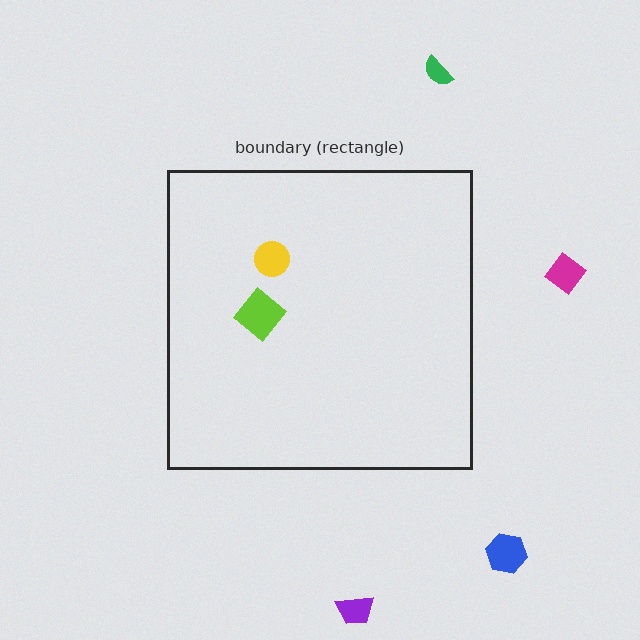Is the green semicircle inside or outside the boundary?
Outside.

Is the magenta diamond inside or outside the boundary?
Outside.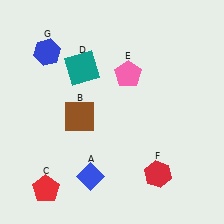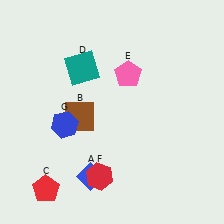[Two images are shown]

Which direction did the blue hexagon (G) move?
The blue hexagon (G) moved down.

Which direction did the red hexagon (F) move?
The red hexagon (F) moved left.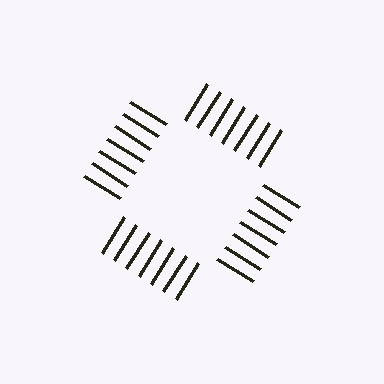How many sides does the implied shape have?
4 sides — the line-ends trace a square.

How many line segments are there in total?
28 — 7 along each of the 4 edges.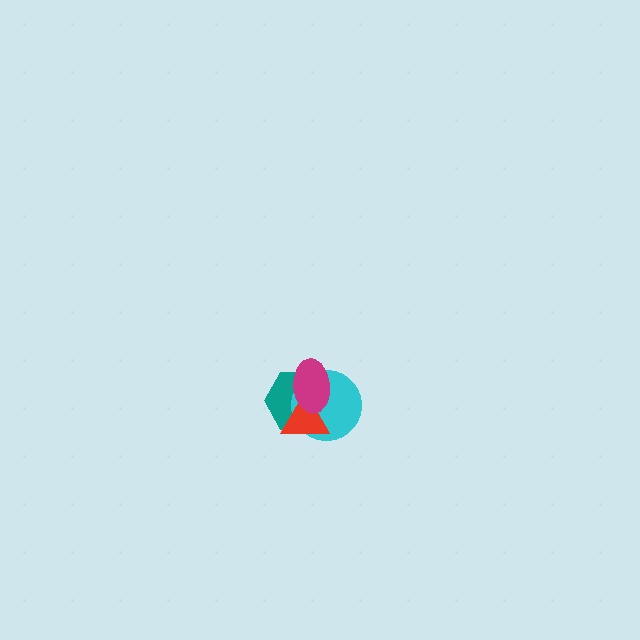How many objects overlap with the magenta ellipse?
3 objects overlap with the magenta ellipse.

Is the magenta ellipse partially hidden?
No, no other shape covers it.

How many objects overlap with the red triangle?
3 objects overlap with the red triangle.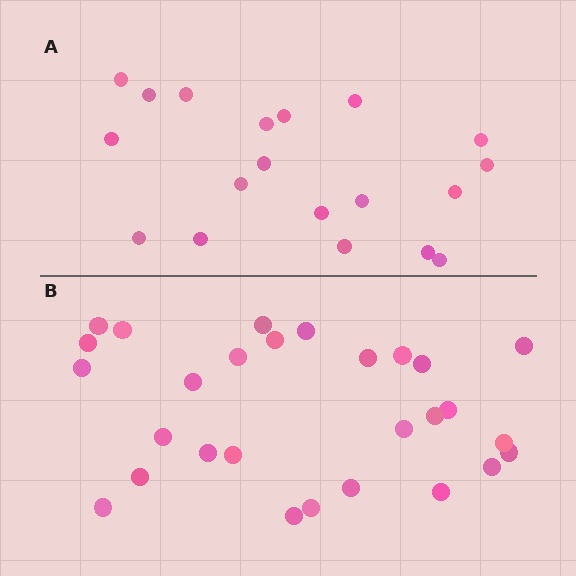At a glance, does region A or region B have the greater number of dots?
Region B (the bottom region) has more dots.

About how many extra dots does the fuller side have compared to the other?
Region B has roughly 8 or so more dots than region A.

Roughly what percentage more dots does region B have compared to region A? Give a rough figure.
About 45% more.